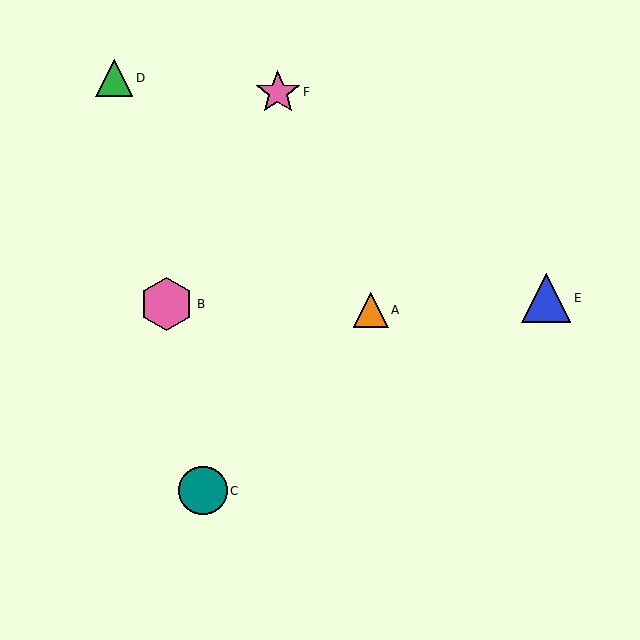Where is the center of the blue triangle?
The center of the blue triangle is at (546, 298).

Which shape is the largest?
The pink hexagon (labeled B) is the largest.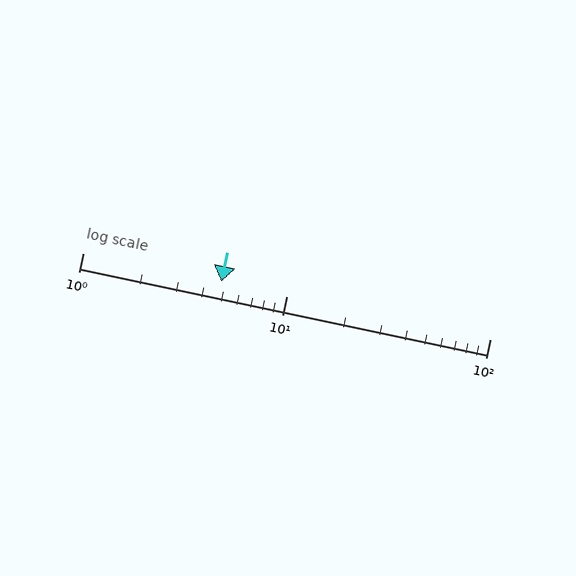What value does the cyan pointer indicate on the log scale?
The pointer indicates approximately 4.8.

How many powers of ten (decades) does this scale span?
The scale spans 2 decades, from 1 to 100.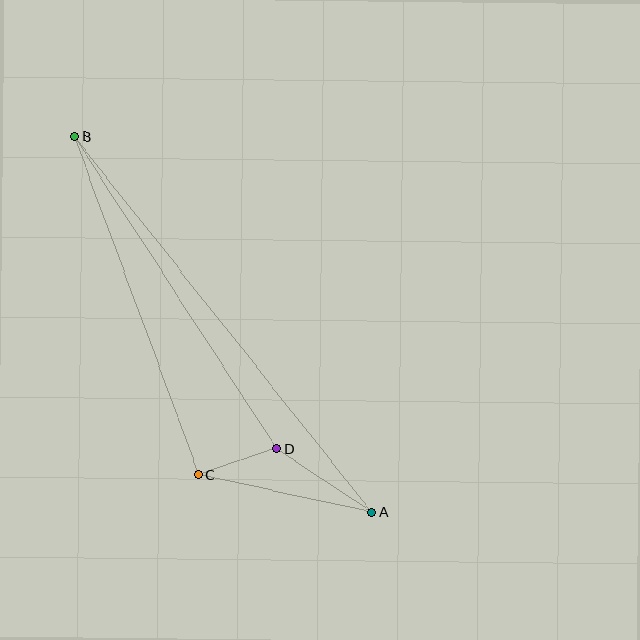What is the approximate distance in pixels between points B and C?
The distance between B and C is approximately 360 pixels.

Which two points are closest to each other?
Points C and D are closest to each other.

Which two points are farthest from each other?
Points A and B are farthest from each other.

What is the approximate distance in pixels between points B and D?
The distance between B and D is approximately 371 pixels.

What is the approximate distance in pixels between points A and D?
The distance between A and D is approximately 114 pixels.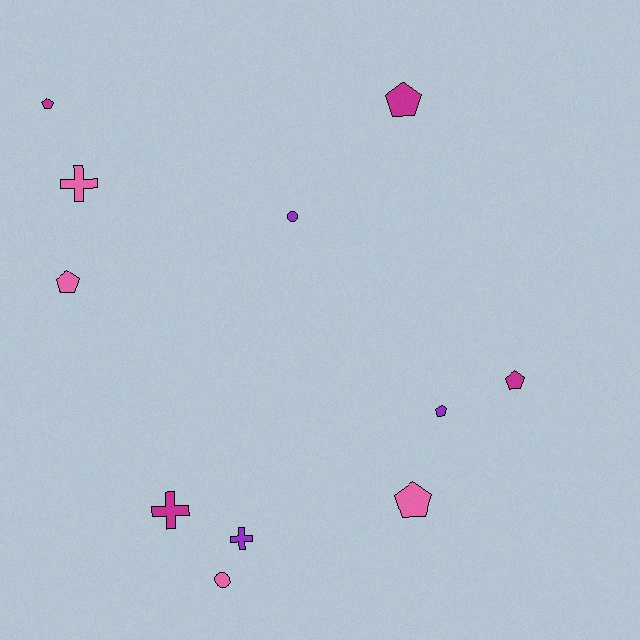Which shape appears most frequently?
Pentagon, with 6 objects.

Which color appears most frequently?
Magenta, with 4 objects.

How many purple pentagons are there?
There is 1 purple pentagon.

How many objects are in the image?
There are 11 objects.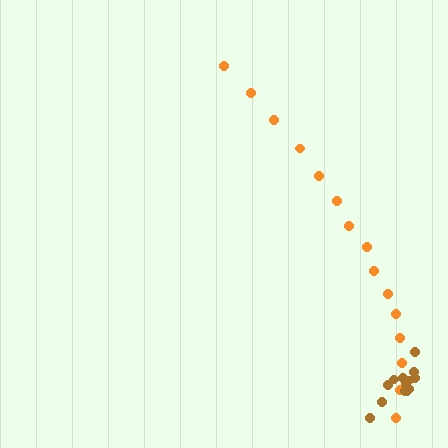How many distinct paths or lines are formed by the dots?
There are 2 distinct paths.